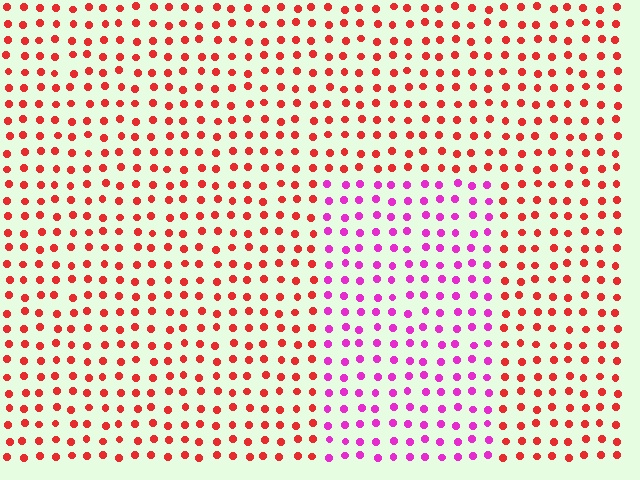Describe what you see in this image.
The image is filled with small red elements in a uniform arrangement. A rectangle-shaped region is visible where the elements are tinted to a slightly different hue, forming a subtle color boundary.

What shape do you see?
I see a rectangle.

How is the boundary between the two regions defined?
The boundary is defined purely by a slight shift in hue (about 51 degrees). Spacing, size, and orientation are identical on both sides.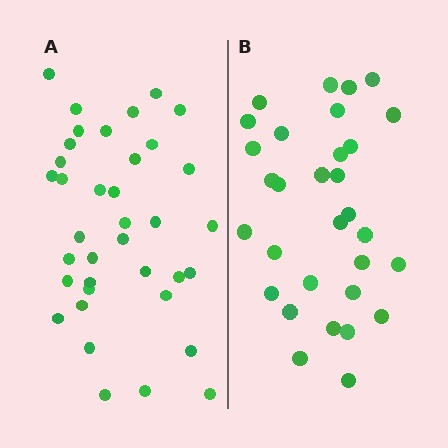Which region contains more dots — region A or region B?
Region A (the left region) has more dots.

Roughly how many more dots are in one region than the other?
Region A has about 6 more dots than region B.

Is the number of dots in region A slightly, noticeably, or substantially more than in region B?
Region A has only slightly more — the two regions are fairly close. The ratio is roughly 1.2 to 1.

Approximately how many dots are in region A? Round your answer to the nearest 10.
About 40 dots. (The exact count is 37, which rounds to 40.)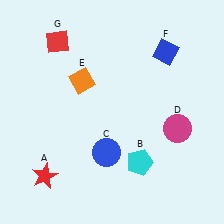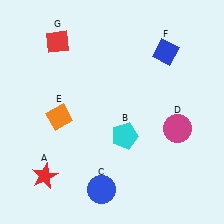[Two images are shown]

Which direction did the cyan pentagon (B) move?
The cyan pentagon (B) moved up.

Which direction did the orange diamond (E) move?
The orange diamond (E) moved down.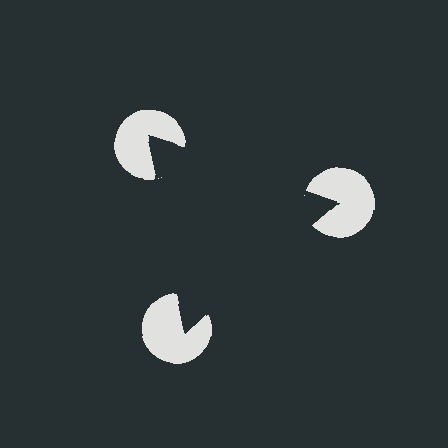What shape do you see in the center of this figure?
An illusory triangle — its edges are inferred from the aligned wedge cuts in the pac-man discs, not physically drawn.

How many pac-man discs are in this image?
There are 3 — one at each vertex of the illusory triangle.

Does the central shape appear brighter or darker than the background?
It typically appears slightly darker than the background, even though no actual brightness change is drawn.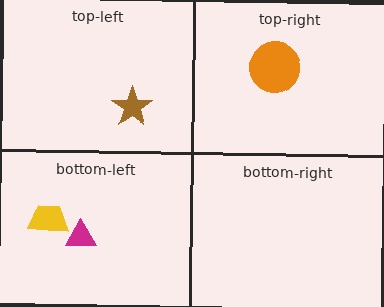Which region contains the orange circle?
The top-right region.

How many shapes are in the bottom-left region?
2.